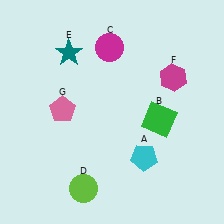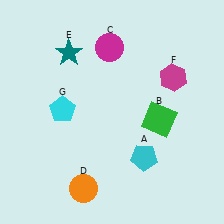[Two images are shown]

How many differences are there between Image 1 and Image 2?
There are 2 differences between the two images.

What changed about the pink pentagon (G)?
In Image 1, G is pink. In Image 2, it changed to cyan.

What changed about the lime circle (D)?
In Image 1, D is lime. In Image 2, it changed to orange.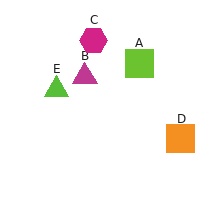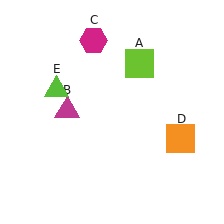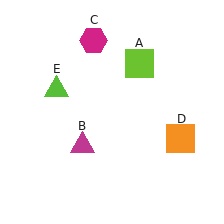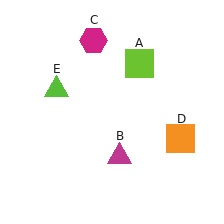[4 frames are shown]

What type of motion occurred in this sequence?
The magenta triangle (object B) rotated counterclockwise around the center of the scene.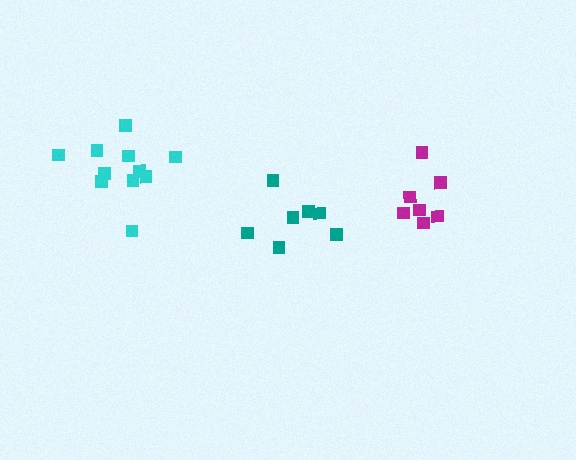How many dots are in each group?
Group 1: 7 dots, Group 2: 7 dots, Group 3: 11 dots (25 total).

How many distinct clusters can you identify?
There are 3 distinct clusters.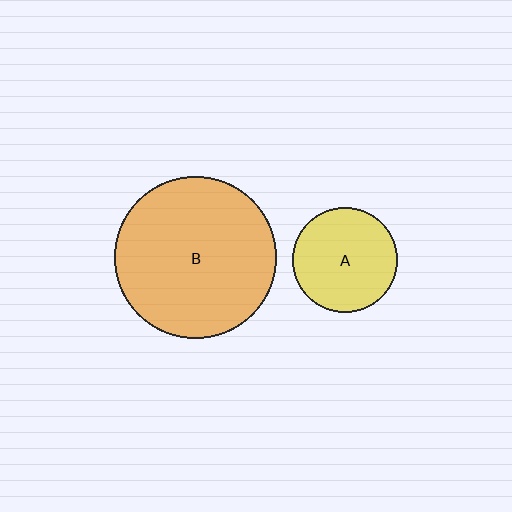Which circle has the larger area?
Circle B (orange).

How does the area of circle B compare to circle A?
Approximately 2.4 times.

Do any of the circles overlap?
No, none of the circles overlap.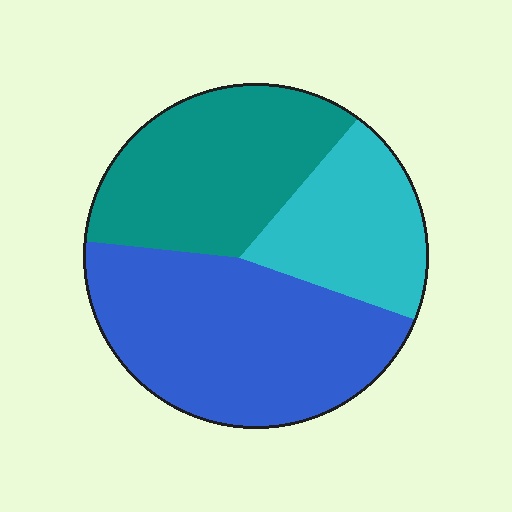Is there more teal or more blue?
Blue.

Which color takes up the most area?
Blue, at roughly 45%.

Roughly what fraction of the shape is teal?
Teal covers 33% of the shape.